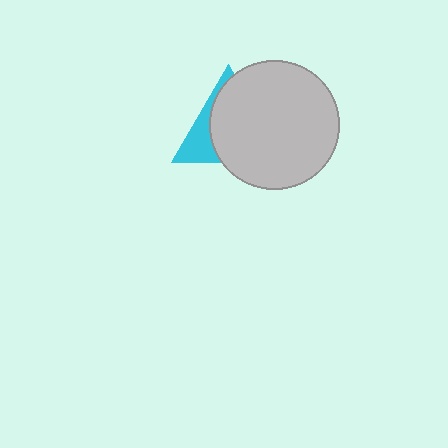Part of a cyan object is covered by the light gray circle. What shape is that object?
It is a triangle.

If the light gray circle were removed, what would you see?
You would see the complete cyan triangle.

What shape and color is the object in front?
The object in front is a light gray circle.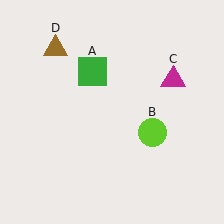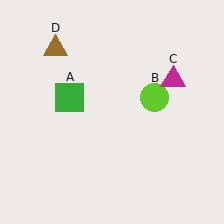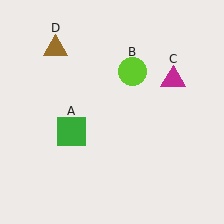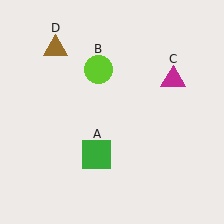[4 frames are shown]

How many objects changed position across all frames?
2 objects changed position: green square (object A), lime circle (object B).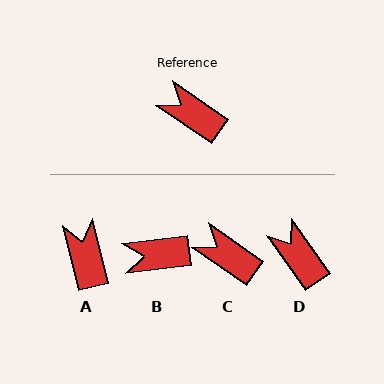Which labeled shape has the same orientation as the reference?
C.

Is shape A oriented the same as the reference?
No, it is off by about 42 degrees.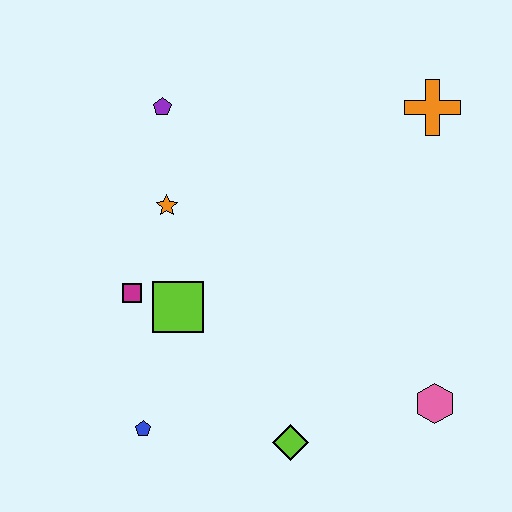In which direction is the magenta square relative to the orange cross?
The magenta square is to the left of the orange cross.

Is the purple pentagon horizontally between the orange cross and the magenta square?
Yes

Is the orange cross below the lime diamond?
No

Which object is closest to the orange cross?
The purple pentagon is closest to the orange cross.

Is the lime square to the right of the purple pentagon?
Yes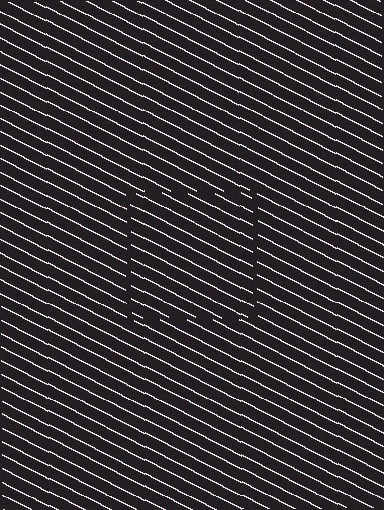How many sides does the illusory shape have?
4 sides — the line-ends trace a square.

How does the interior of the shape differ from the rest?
The interior of the shape contains the same grating, shifted by half a period — the contour is defined by the phase discontinuity where line-ends from the inner and outer gratings abut.